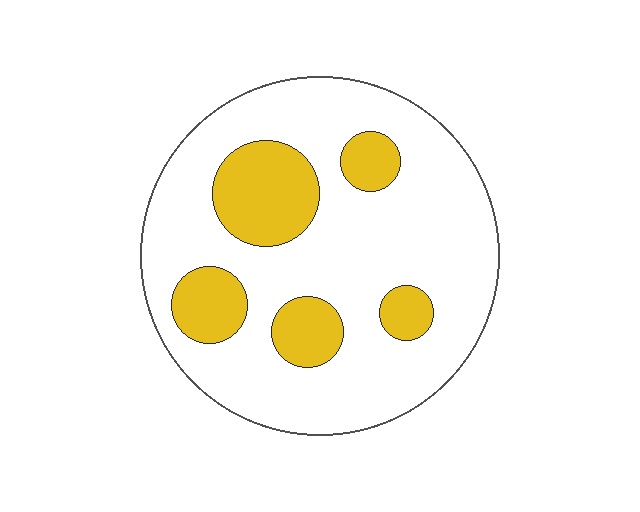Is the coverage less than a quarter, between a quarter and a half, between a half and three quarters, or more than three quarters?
Less than a quarter.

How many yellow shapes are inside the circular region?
5.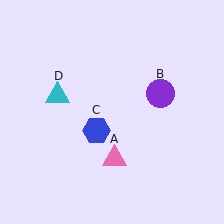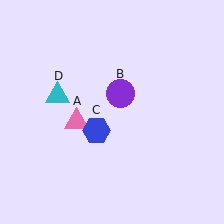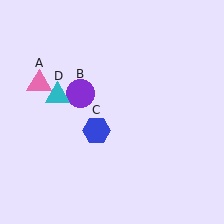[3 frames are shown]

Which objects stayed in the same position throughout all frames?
Blue hexagon (object C) and cyan triangle (object D) remained stationary.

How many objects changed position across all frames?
2 objects changed position: pink triangle (object A), purple circle (object B).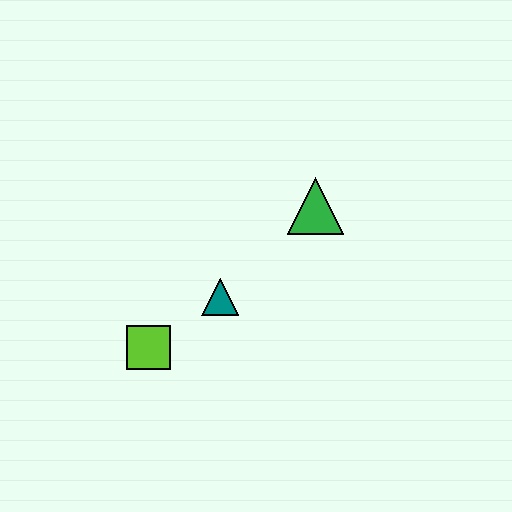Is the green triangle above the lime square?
Yes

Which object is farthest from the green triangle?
The lime square is farthest from the green triangle.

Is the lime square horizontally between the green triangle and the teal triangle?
No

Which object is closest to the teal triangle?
The lime square is closest to the teal triangle.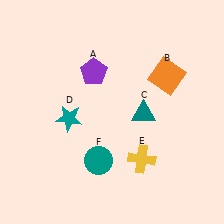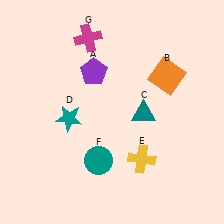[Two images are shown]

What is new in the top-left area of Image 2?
A magenta cross (G) was added in the top-left area of Image 2.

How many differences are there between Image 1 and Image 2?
There is 1 difference between the two images.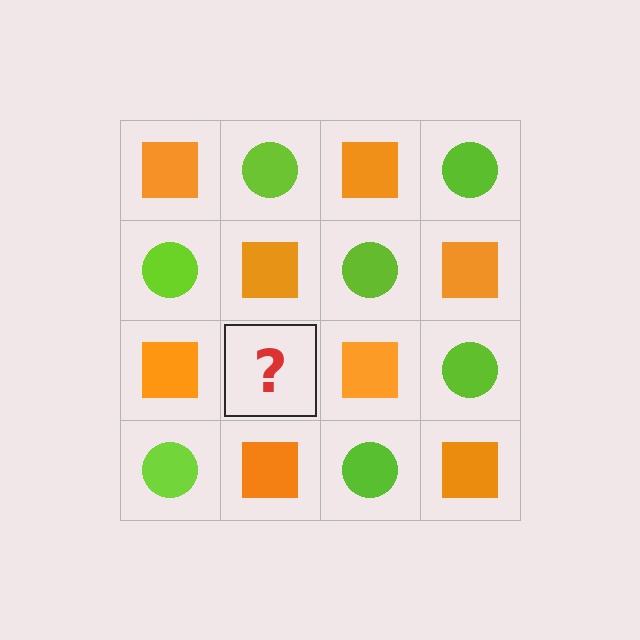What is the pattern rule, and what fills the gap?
The rule is that it alternates orange square and lime circle in a checkerboard pattern. The gap should be filled with a lime circle.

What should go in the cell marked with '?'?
The missing cell should contain a lime circle.